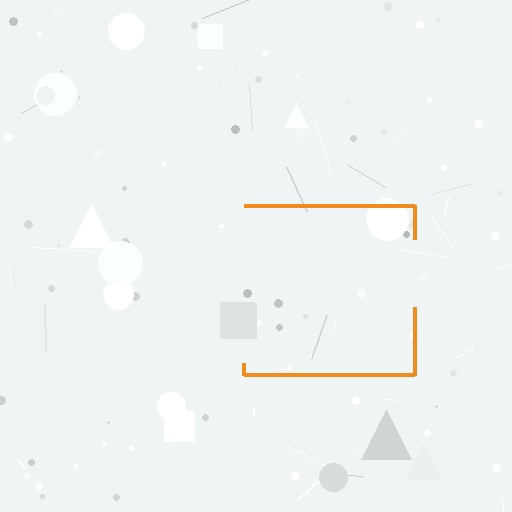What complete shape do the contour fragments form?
The contour fragments form a square.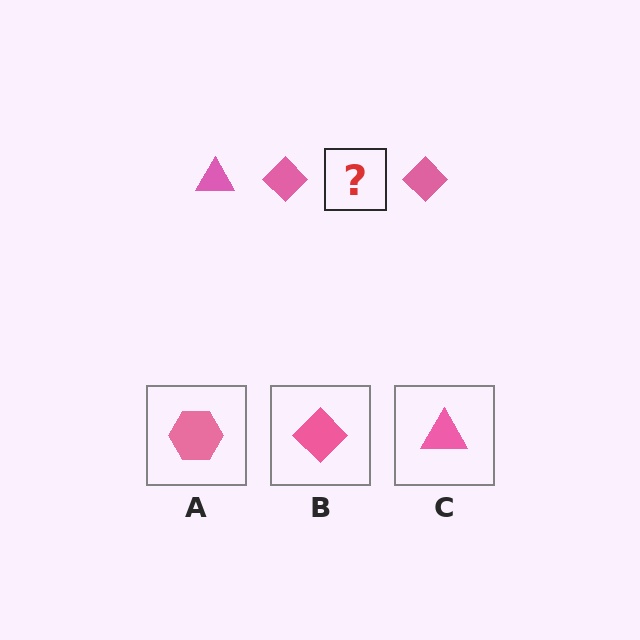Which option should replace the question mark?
Option C.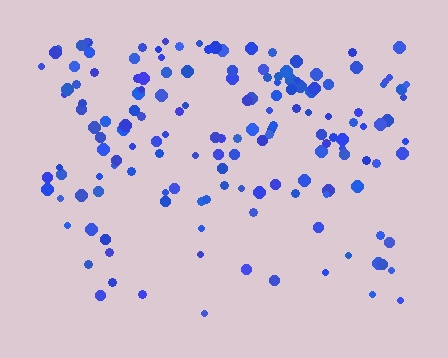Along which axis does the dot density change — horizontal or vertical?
Vertical.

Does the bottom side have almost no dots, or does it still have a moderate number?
Still a moderate number, just noticeably fewer than the top.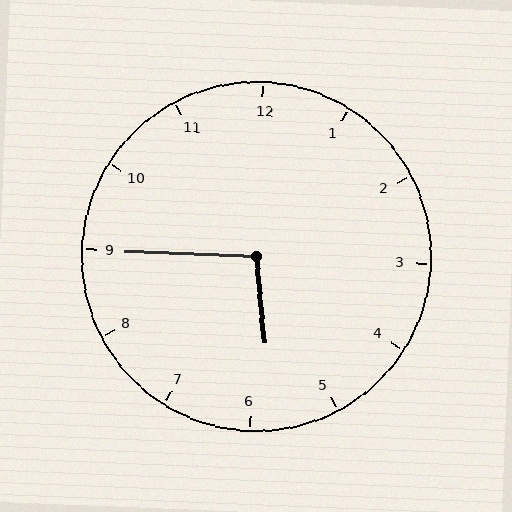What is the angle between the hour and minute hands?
Approximately 98 degrees.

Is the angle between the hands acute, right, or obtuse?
It is obtuse.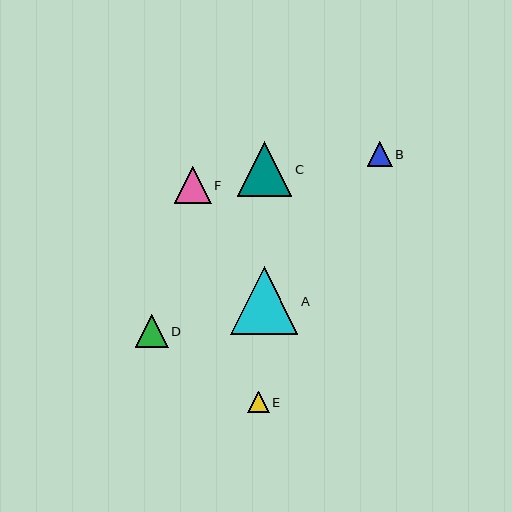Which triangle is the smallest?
Triangle E is the smallest with a size of approximately 22 pixels.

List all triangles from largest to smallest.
From largest to smallest: A, C, F, D, B, E.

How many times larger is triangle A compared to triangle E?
Triangle A is approximately 3.1 times the size of triangle E.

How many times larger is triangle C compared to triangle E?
Triangle C is approximately 2.5 times the size of triangle E.